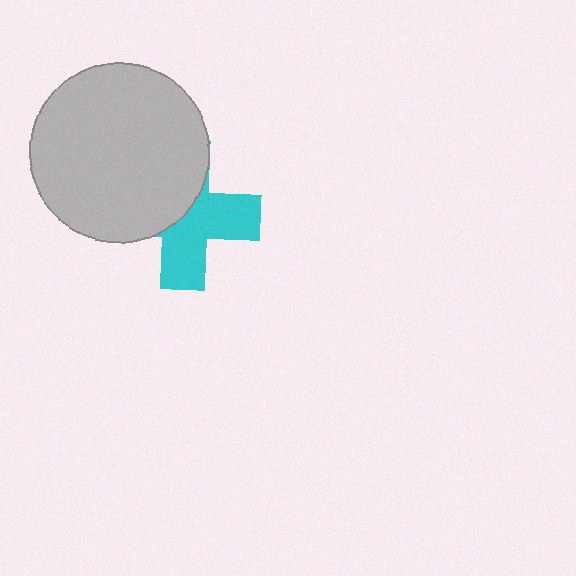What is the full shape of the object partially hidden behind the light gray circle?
The partially hidden object is a cyan cross.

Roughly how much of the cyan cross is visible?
About half of it is visible (roughly 52%).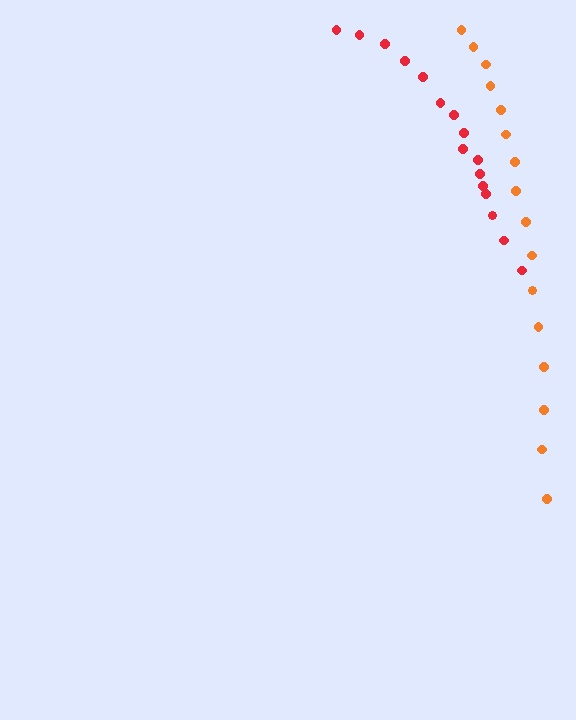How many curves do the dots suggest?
There are 2 distinct paths.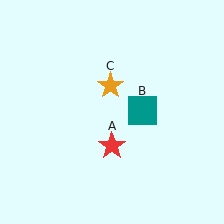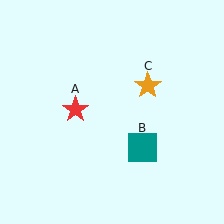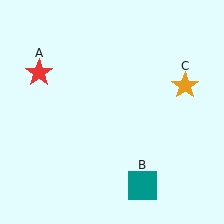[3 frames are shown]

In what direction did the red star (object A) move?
The red star (object A) moved up and to the left.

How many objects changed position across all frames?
3 objects changed position: red star (object A), teal square (object B), orange star (object C).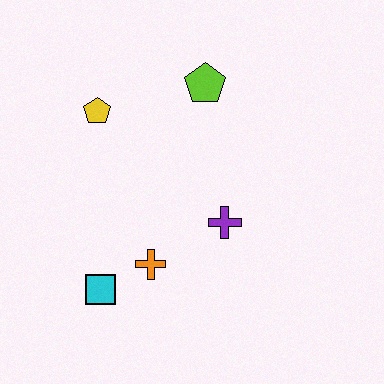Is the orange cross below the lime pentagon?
Yes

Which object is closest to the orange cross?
The cyan square is closest to the orange cross.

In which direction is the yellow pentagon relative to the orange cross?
The yellow pentagon is above the orange cross.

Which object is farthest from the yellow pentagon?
The cyan square is farthest from the yellow pentagon.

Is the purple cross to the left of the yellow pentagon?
No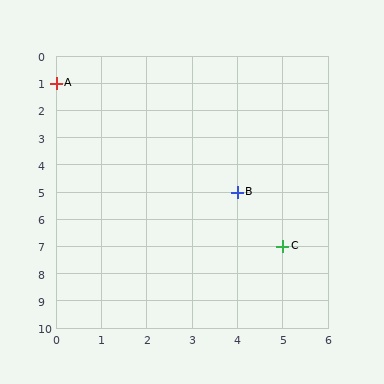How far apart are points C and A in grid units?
Points C and A are 5 columns and 6 rows apart (about 7.8 grid units diagonally).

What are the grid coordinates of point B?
Point B is at grid coordinates (4, 5).